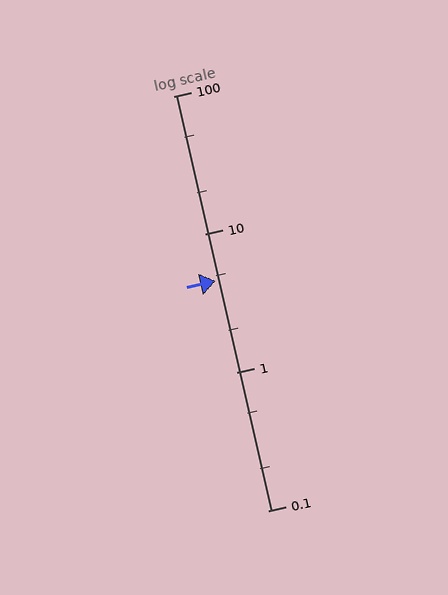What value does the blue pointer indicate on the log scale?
The pointer indicates approximately 4.6.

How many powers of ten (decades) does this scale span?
The scale spans 3 decades, from 0.1 to 100.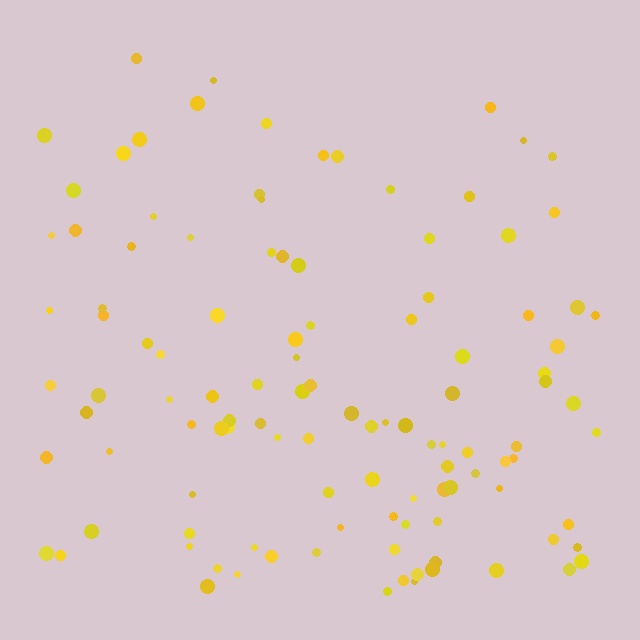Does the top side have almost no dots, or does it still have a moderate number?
Still a moderate number, just noticeably fewer than the bottom.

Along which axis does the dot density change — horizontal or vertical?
Vertical.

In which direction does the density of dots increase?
From top to bottom, with the bottom side densest.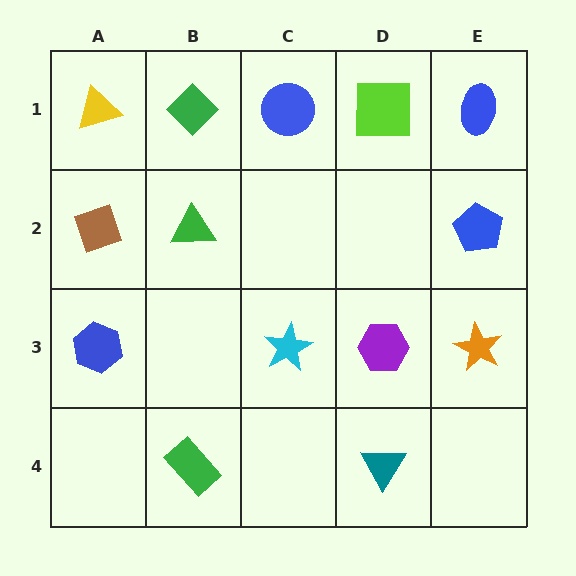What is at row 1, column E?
A blue ellipse.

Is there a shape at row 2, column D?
No, that cell is empty.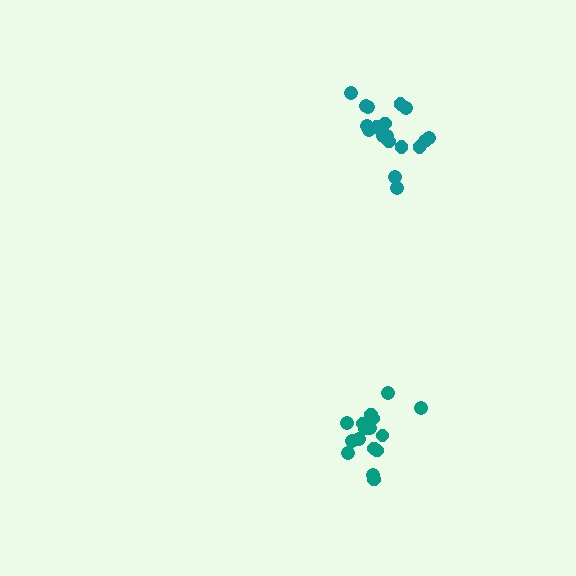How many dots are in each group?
Group 1: 17 dots, Group 2: 18 dots (35 total).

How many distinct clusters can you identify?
There are 2 distinct clusters.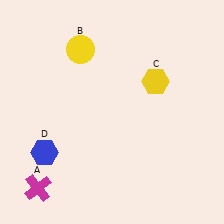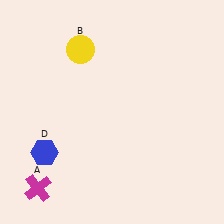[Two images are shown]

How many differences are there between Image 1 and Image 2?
There is 1 difference between the two images.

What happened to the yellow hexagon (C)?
The yellow hexagon (C) was removed in Image 2. It was in the top-right area of Image 1.